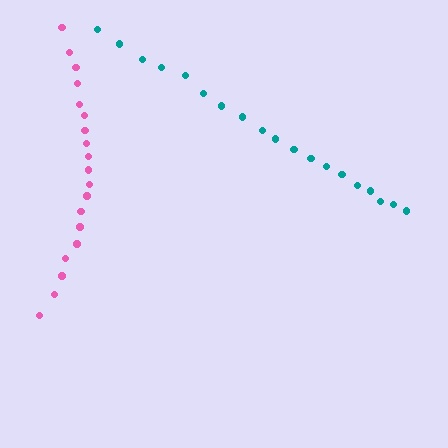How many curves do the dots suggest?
There are 2 distinct paths.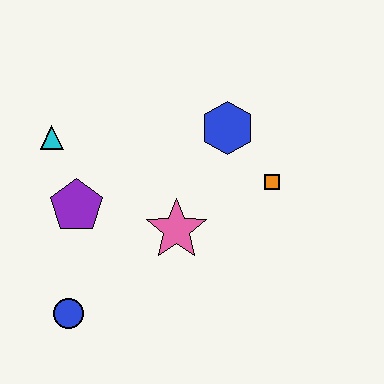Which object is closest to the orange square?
The blue hexagon is closest to the orange square.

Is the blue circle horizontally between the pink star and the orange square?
No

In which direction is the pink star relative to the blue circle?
The pink star is to the right of the blue circle.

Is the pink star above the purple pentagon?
No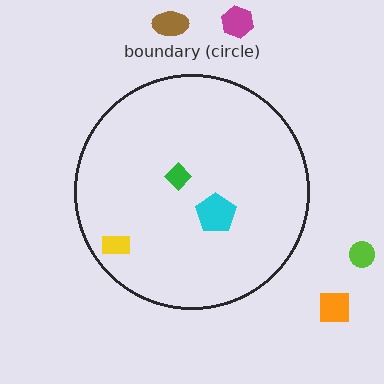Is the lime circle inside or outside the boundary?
Outside.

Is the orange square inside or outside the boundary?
Outside.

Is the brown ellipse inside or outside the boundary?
Outside.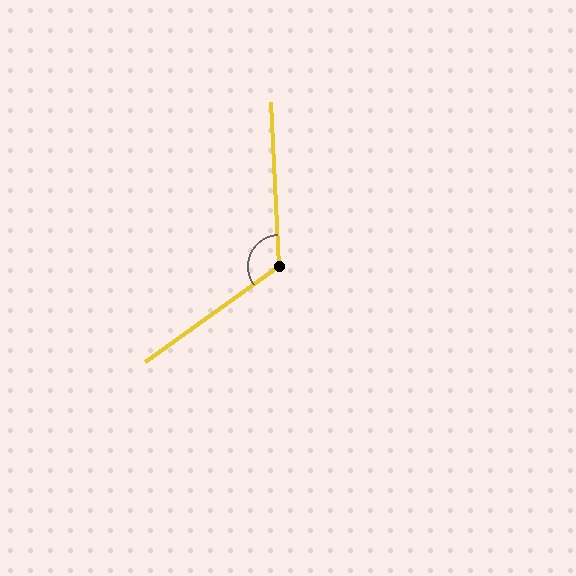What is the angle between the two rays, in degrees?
Approximately 123 degrees.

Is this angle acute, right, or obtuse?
It is obtuse.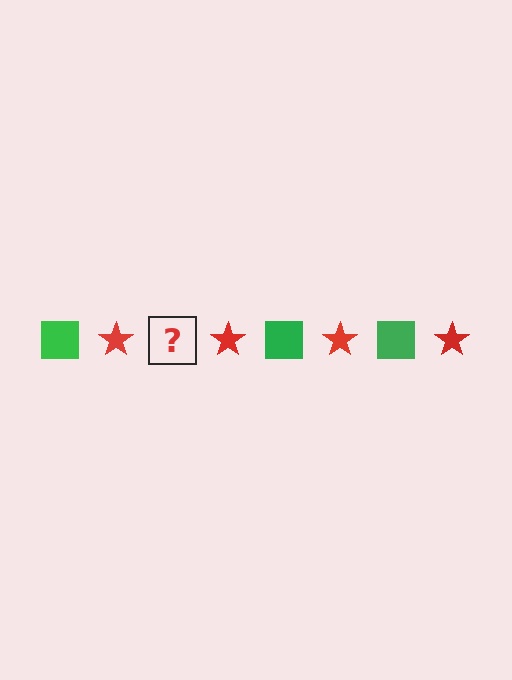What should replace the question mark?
The question mark should be replaced with a green square.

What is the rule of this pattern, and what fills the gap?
The rule is that the pattern alternates between green square and red star. The gap should be filled with a green square.